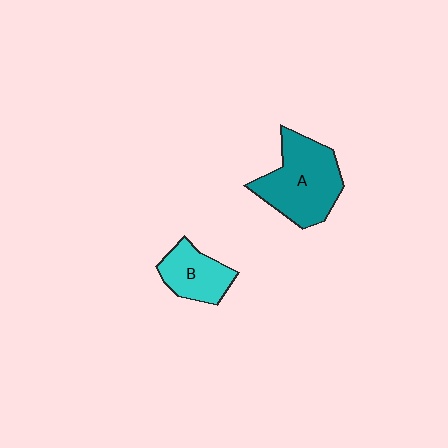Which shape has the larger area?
Shape A (teal).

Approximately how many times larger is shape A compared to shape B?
Approximately 1.8 times.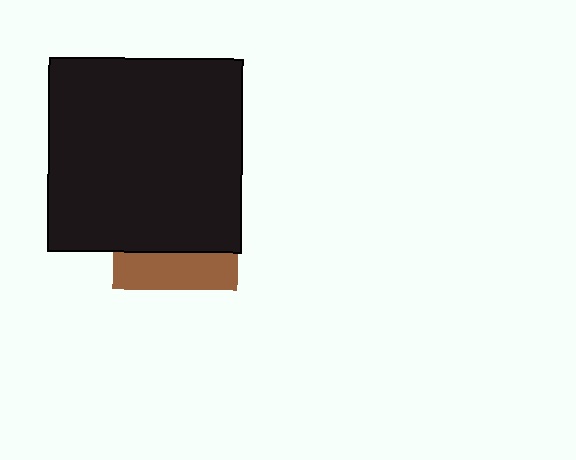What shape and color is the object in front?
The object in front is a black square.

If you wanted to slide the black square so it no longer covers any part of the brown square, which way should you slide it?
Slide it up — that is the most direct way to separate the two shapes.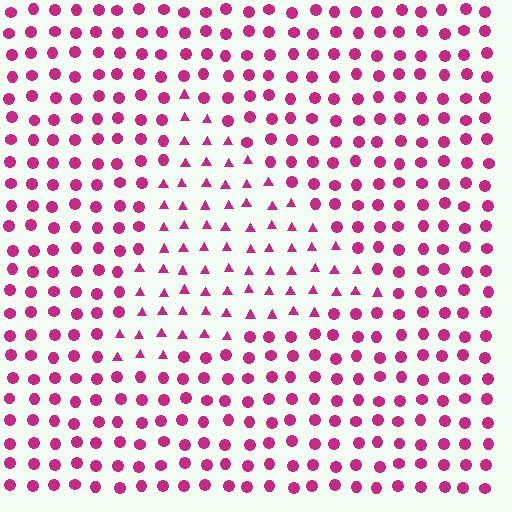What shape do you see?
I see a triangle.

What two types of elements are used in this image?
The image uses triangles inside the triangle region and circles outside it.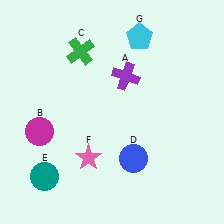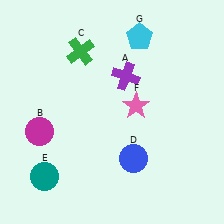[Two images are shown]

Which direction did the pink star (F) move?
The pink star (F) moved up.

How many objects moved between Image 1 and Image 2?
1 object moved between the two images.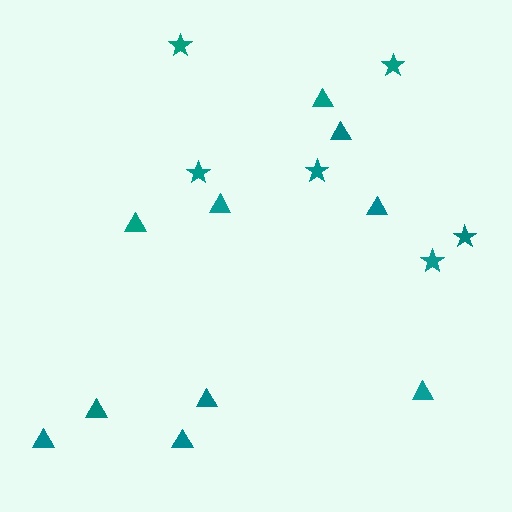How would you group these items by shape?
There are 2 groups: one group of stars (6) and one group of triangles (10).